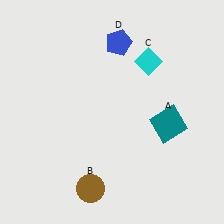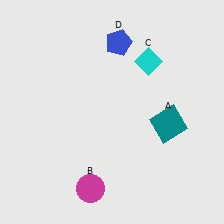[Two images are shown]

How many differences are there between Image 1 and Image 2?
There is 1 difference between the two images.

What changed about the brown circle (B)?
In Image 1, B is brown. In Image 2, it changed to magenta.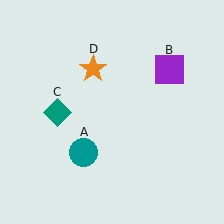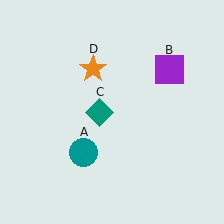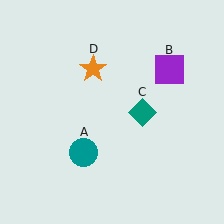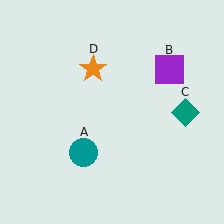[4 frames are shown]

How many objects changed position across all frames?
1 object changed position: teal diamond (object C).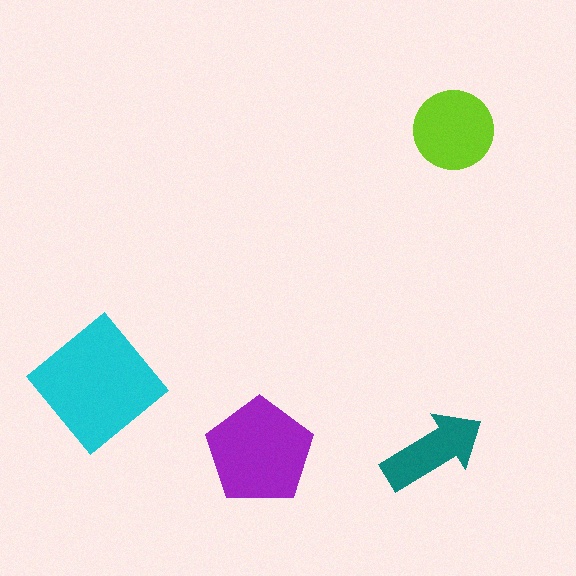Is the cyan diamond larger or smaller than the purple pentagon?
Larger.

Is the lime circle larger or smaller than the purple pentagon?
Smaller.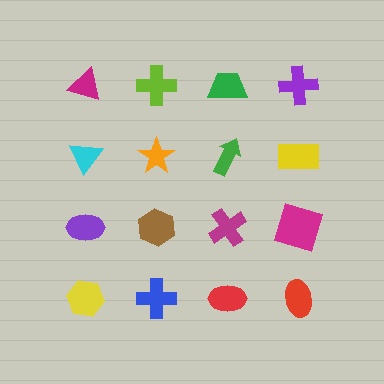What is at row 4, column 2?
A blue cross.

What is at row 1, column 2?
A lime cross.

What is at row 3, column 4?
A magenta square.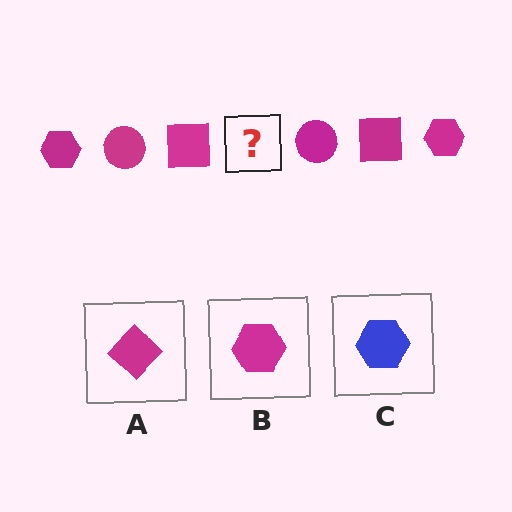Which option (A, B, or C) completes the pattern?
B.